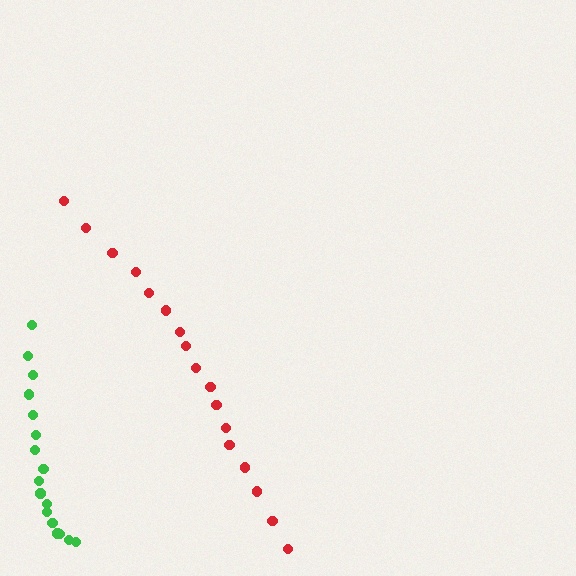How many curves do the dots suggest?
There are 2 distinct paths.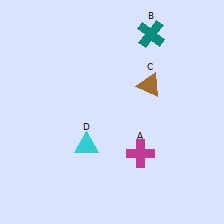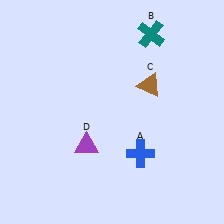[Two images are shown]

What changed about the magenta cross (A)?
In Image 1, A is magenta. In Image 2, it changed to blue.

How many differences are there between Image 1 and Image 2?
There are 2 differences between the two images.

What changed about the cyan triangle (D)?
In Image 1, D is cyan. In Image 2, it changed to purple.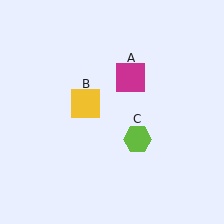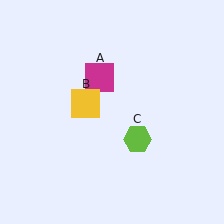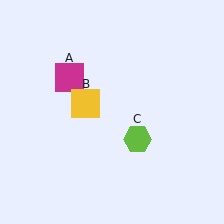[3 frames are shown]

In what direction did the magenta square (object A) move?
The magenta square (object A) moved left.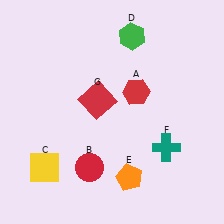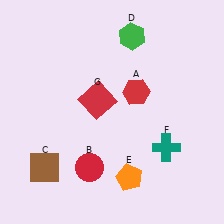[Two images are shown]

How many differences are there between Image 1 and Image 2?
There is 1 difference between the two images.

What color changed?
The square (C) changed from yellow in Image 1 to brown in Image 2.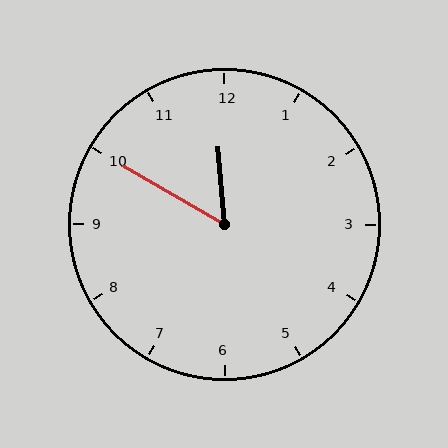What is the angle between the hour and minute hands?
Approximately 55 degrees.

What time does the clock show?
11:50.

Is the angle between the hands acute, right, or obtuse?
It is acute.